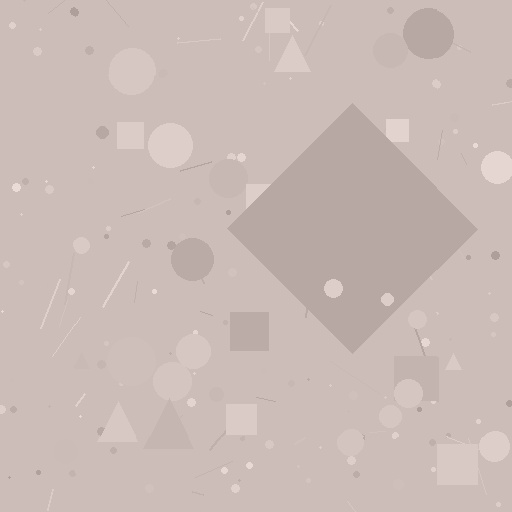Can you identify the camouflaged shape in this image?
The camouflaged shape is a diamond.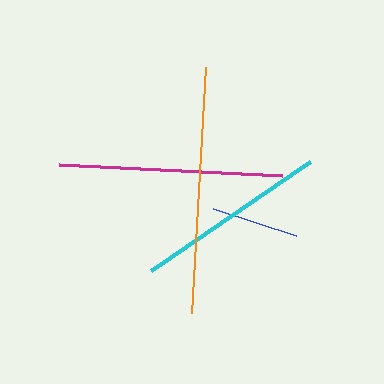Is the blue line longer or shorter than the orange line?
The orange line is longer than the blue line.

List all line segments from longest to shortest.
From longest to shortest: orange, magenta, cyan, blue.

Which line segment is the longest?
The orange line is the longest at approximately 246 pixels.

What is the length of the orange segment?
The orange segment is approximately 246 pixels long.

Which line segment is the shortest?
The blue line is the shortest at approximately 87 pixels.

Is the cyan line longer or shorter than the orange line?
The orange line is longer than the cyan line.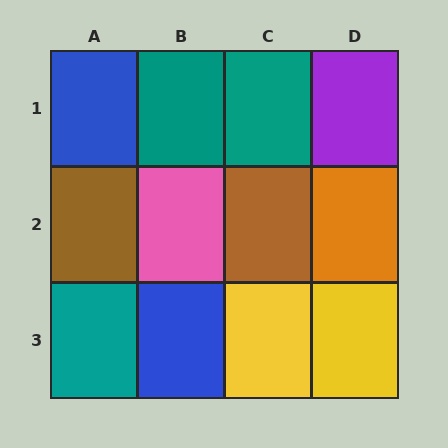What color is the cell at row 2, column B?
Pink.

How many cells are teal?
3 cells are teal.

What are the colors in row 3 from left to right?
Teal, blue, yellow, yellow.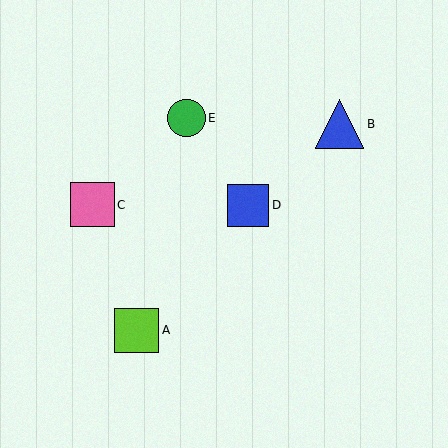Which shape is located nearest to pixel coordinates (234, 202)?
The blue square (labeled D) at (248, 205) is nearest to that location.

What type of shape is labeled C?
Shape C is a pink square.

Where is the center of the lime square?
The center of the lime square is at (137, 330).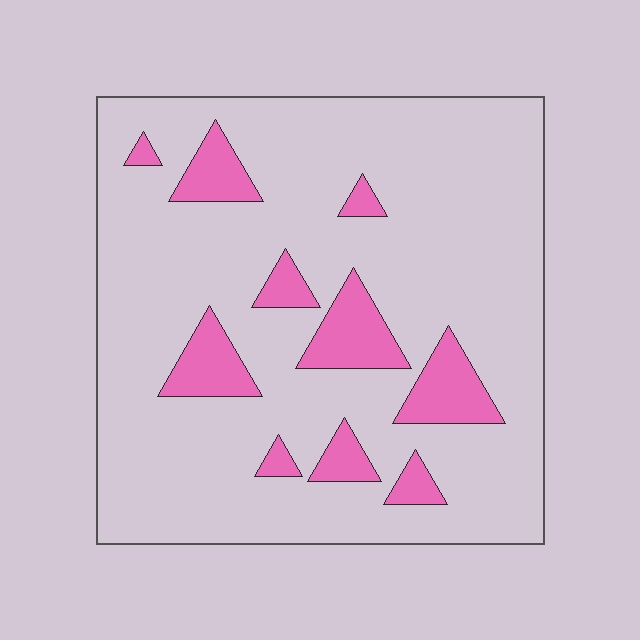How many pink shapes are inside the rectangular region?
10.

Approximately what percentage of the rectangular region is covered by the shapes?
Approximately 15%.